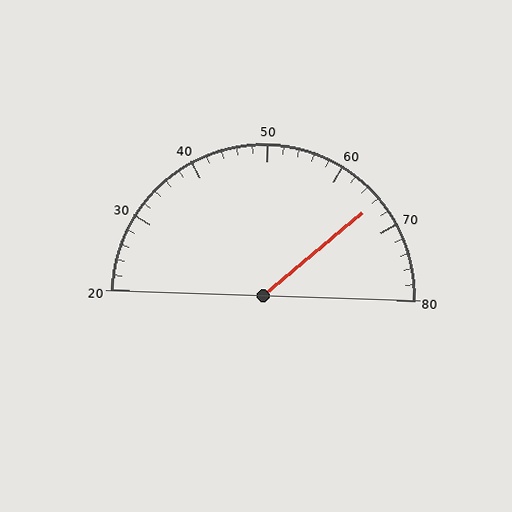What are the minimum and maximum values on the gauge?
The gauge ranges from 20 to 80.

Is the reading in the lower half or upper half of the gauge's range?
The reading is in the upper half of the range (20 to 80).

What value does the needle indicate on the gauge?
The needle indicates approximately 66.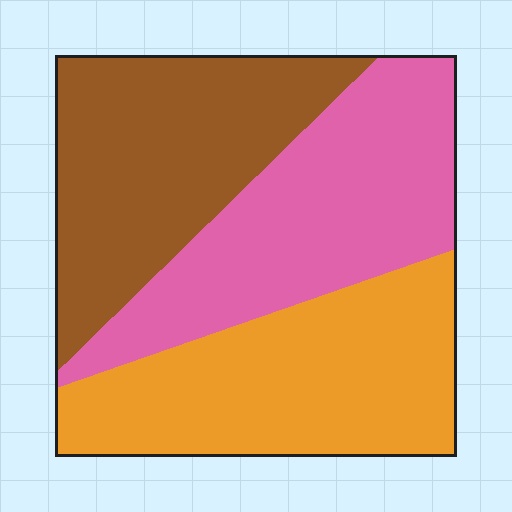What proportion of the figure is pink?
Pink takes up about one third (1/3) of the figure.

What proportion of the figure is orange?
Orange covers 34% of the figure.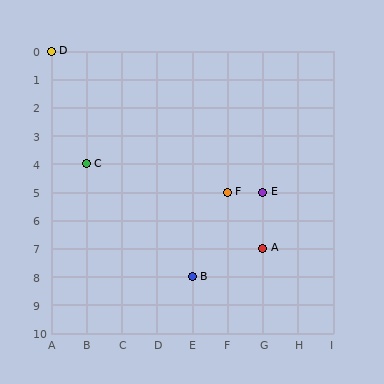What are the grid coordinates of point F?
Point F is at grid coordinates (F, 5).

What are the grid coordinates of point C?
Point C is at grid coordinates (B, 4).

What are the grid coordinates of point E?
Point E is at grid coordinates (G, 5).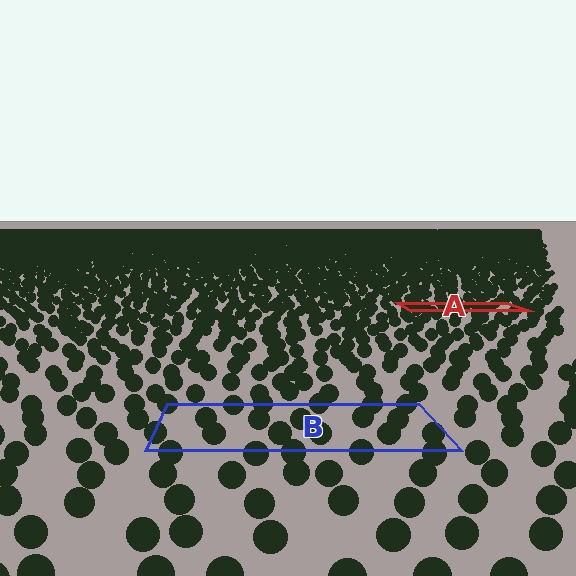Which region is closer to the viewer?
Region B is closer. The texture elements there are larger and more spread out.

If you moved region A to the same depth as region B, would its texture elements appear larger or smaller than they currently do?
They would appear larger. At a closer depth, the same texture elements are projected at a bigger on-screen size.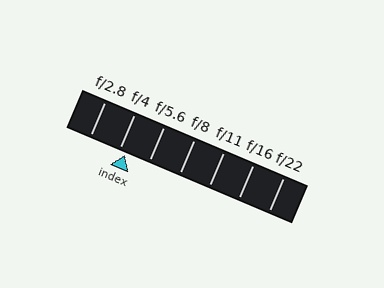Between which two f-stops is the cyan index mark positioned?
The index mark is between f/4 and f/5.6.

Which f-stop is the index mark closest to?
The index mark is closest to f/4.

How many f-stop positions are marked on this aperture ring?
There are 7 f-stop positions marked.